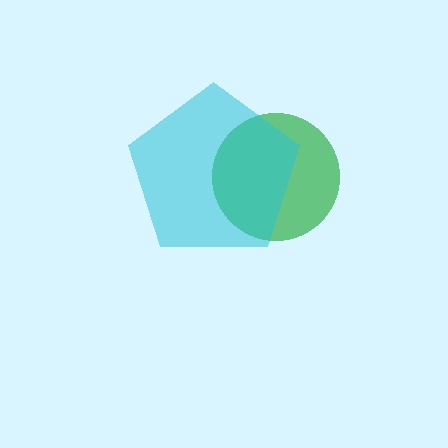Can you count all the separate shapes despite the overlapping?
Yes, there are 2 separate shapes.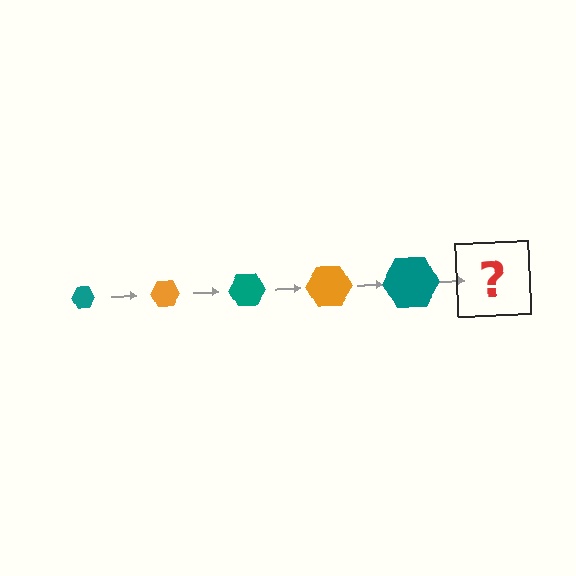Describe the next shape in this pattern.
It should be an orange hexagon, larger than the previous one.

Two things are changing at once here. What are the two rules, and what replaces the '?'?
The two rules are that the hexagon grows larger each step and the color cycles through teal and orange. The '?' should be an orange hexagon, larger than the previous one.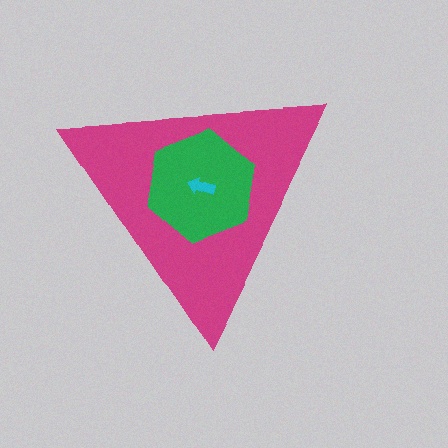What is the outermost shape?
The magenta triangle.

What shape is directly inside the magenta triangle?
The green hexagon.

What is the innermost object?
The cyan arrow.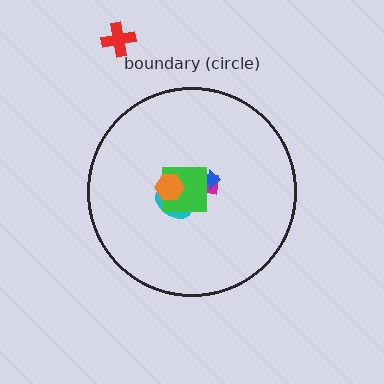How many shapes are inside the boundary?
5 inside, 1 outside.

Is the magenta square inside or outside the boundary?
Inside.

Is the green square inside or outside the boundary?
Inside.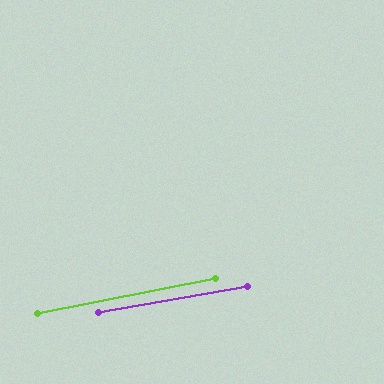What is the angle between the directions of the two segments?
Approximately 2 degrees.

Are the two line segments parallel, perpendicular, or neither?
Parallel — their directions differ by only 1.6°.